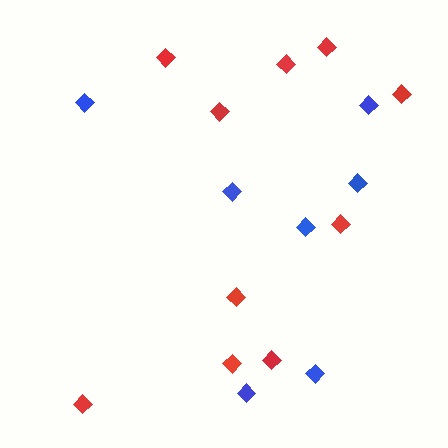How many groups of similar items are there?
There are 2 groups: one group of blue diamonds (7) and one group of red diamonds (10).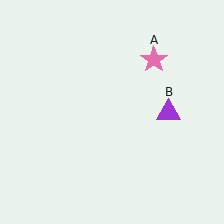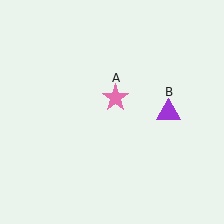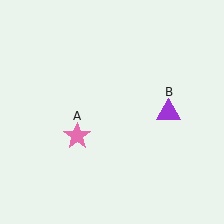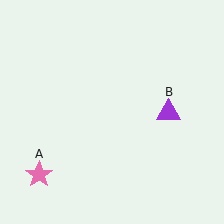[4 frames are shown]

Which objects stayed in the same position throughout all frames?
Purple triangle (object B) remained stationary.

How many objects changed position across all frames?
1 object changed position: pink star (object A).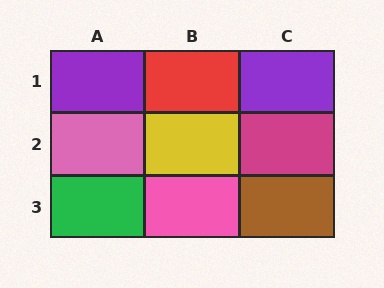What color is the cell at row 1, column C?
Purple.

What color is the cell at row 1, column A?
Purple.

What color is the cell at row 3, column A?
Green.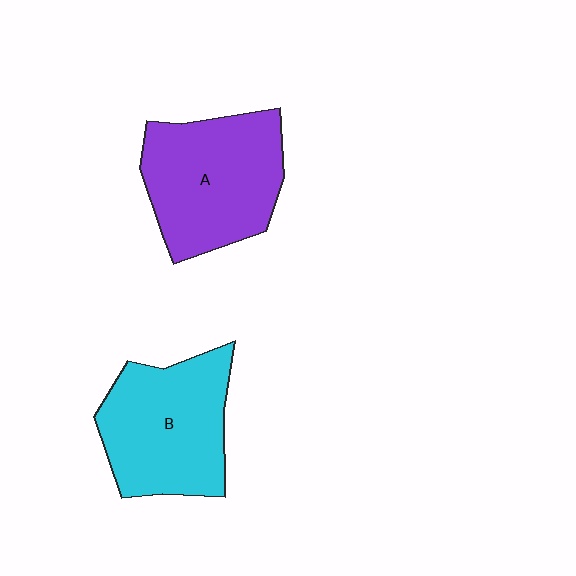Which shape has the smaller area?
Shape B (cyan).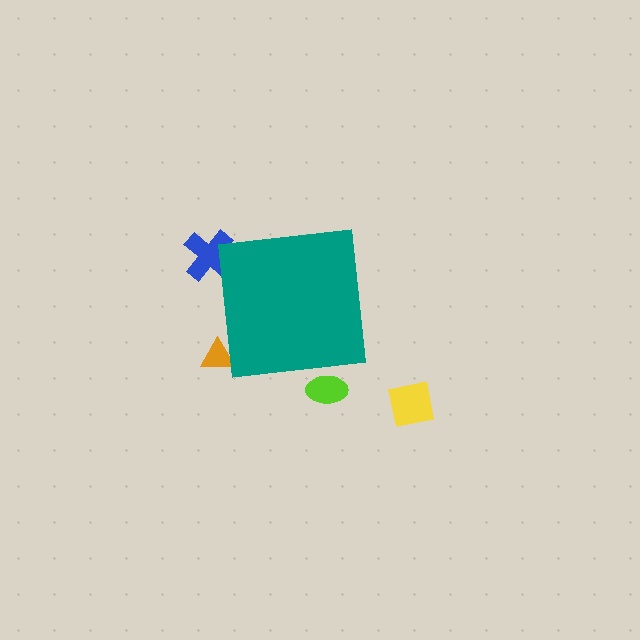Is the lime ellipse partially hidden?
Yes, the lime ellipse is partially hidden behind the teal square.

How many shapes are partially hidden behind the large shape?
3 shapes are partially hidden.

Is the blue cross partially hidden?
Yes, the blue cross is partially hidden behind the teal square.